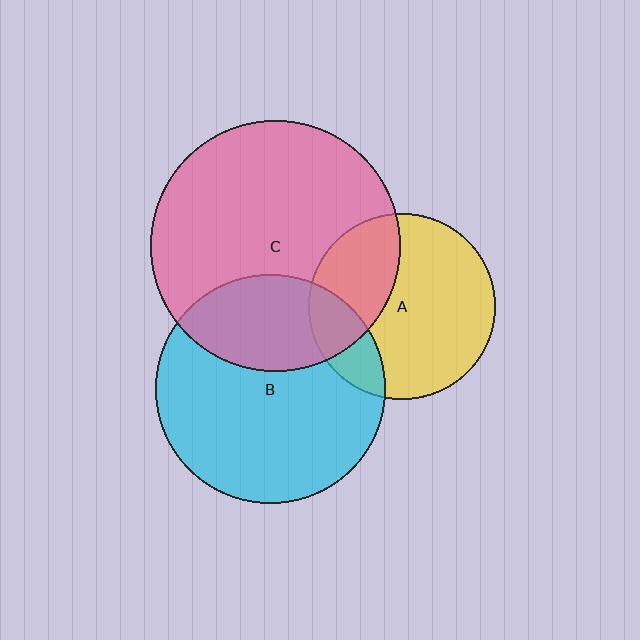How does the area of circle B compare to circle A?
Approximately 1.5 times.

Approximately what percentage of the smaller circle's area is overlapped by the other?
Approximately 30%.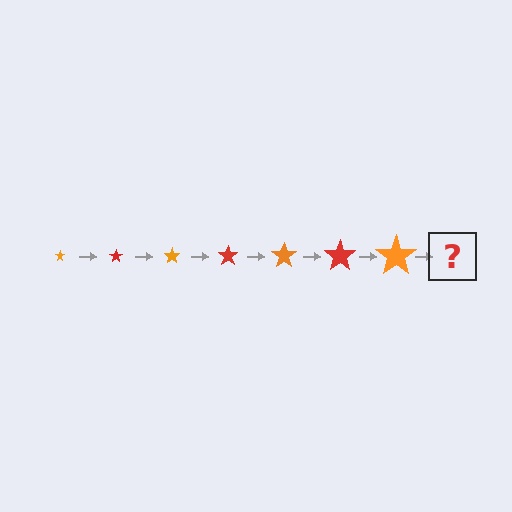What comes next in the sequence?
The next element should be a red star, larger than the previous one.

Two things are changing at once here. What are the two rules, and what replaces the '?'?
The two rules are that the star grows larger each step and the color cycles through orange and red. The '?' should be a red star, larger than the previous one.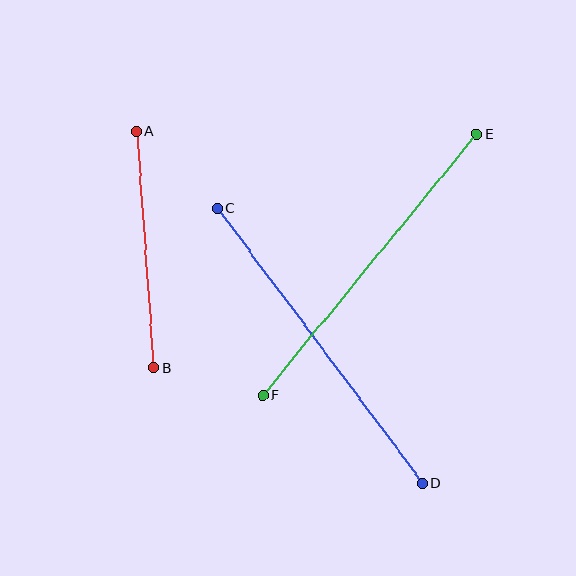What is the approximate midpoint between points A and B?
The midpoint is at approximately (145, 250) pixels.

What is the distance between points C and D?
The distance is approximately 343 pixels.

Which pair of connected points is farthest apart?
Points C and D are farthest apart.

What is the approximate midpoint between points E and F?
The midpoint is at approximately (370, 264) pixels.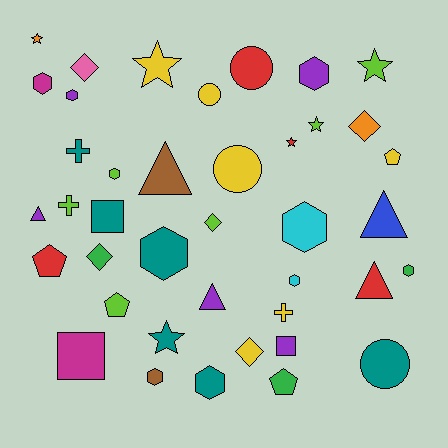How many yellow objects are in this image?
There are 6 yellow objects.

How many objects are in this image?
There are 40 objects.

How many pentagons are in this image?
There are 4 pentagons.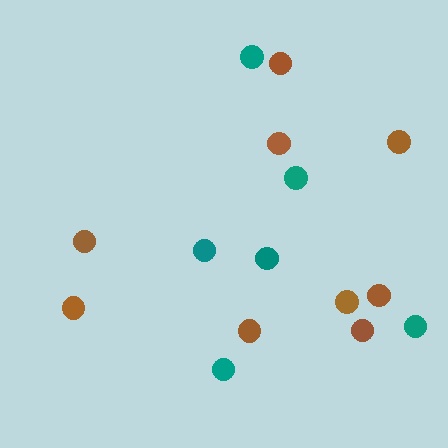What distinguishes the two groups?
There are 2 groups: one group of brown circles (9) and one group of teal circles (6).